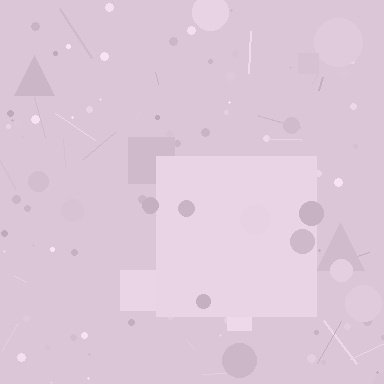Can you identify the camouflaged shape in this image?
The camouflaged shape is a square.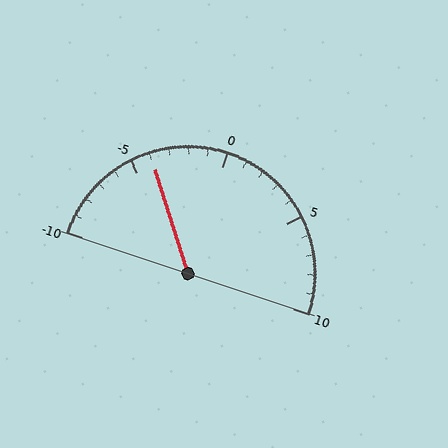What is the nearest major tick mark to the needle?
The nearest major tick mark is -5.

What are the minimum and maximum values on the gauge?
The gauge ranges from -10 to 10.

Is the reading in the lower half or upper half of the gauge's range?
The reading is in the lower half of the range (-10 to 10).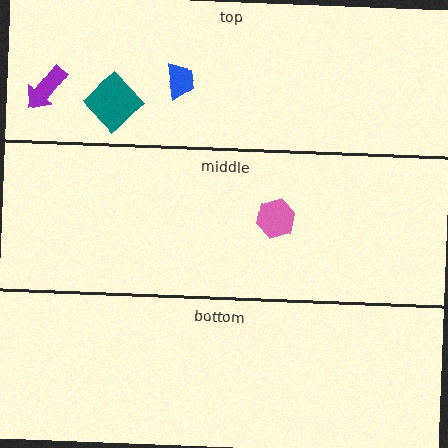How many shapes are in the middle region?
1.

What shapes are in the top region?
The purple arrow, the teal diamond, the blue trapezoid.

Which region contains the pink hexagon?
The middle region.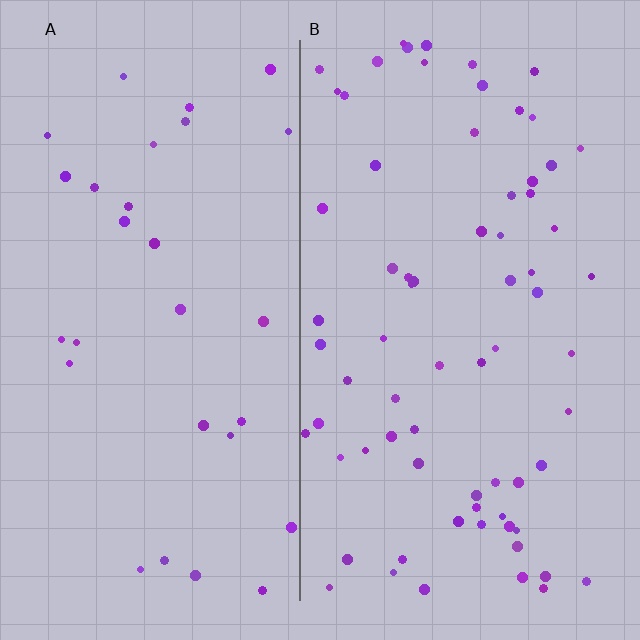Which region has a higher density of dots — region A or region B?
B (the right).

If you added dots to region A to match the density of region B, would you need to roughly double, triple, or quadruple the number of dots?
Approximately double.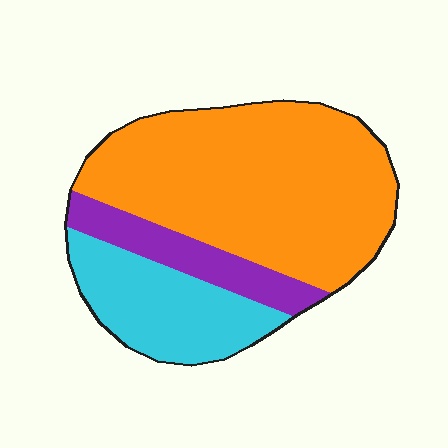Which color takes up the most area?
Orange, at roughly 60%.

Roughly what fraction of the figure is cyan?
Cyan takes up about one quarter (1/4) of the figure.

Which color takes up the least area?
Purple, at roughly 15%.